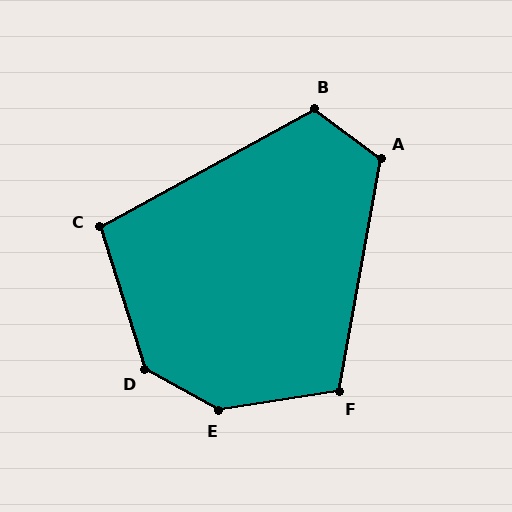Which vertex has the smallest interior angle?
C, at approximately 101 degrees.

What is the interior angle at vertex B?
Approximately 114 degrees (obtuse).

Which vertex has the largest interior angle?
E, at approximately 142 degrees.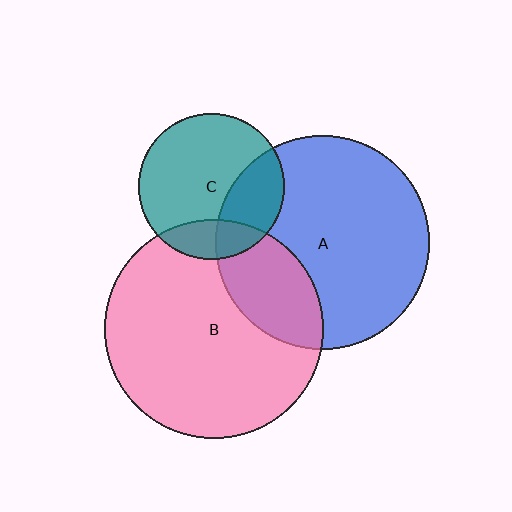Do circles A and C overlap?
Yes.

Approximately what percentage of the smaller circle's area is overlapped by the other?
Approximately 30%.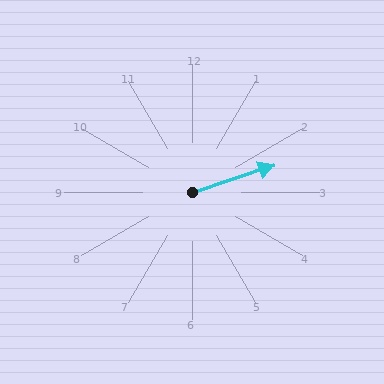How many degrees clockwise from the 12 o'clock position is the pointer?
Approximately 72 degrees.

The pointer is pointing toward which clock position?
Roughly 2 o'clock.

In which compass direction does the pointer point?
East.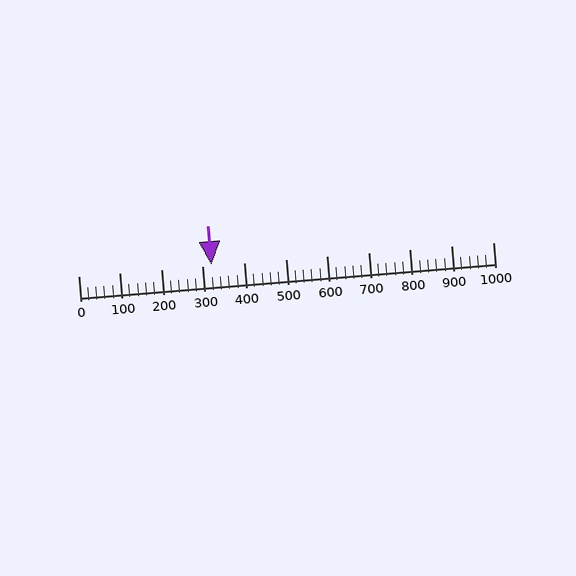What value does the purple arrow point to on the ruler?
The purple arrow points to approximately 320.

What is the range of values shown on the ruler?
The ruler shows values from 0 to 1000.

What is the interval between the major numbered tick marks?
The major tick marks are spaced 100 units apart.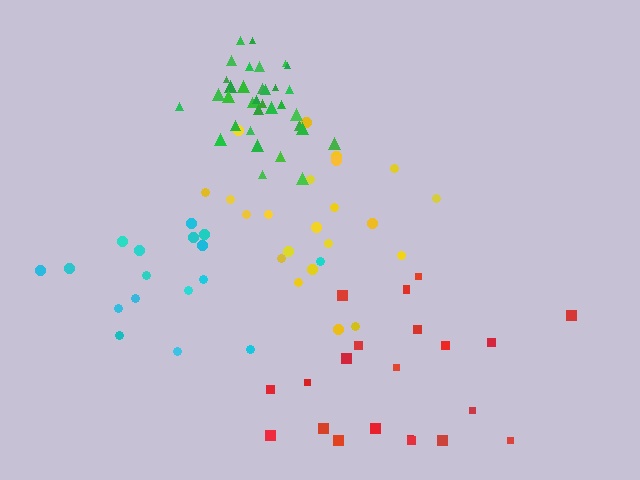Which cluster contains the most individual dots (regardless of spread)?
Green (35).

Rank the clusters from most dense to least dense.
green, yellow, cyan, red.